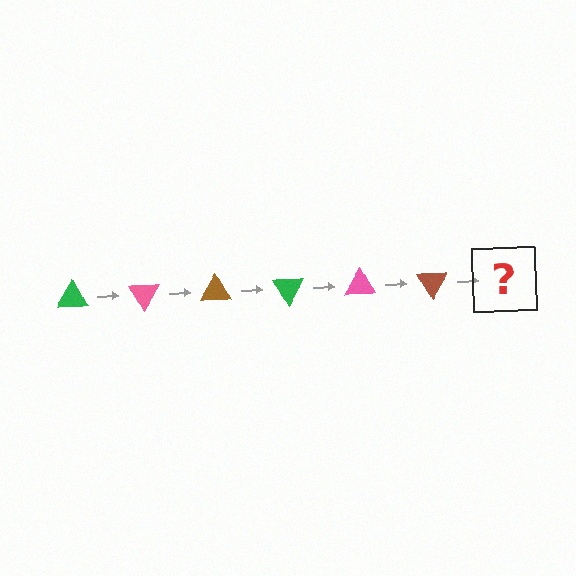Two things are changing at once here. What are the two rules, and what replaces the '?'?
The two rules are that it rotates 60 degrees each step and the color cycles through green, pink, and brown. The '?' should be a green triangle, rotated 360 degrees from the start.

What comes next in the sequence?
The next element should be a green triangle, rotated 360 degrees from the start.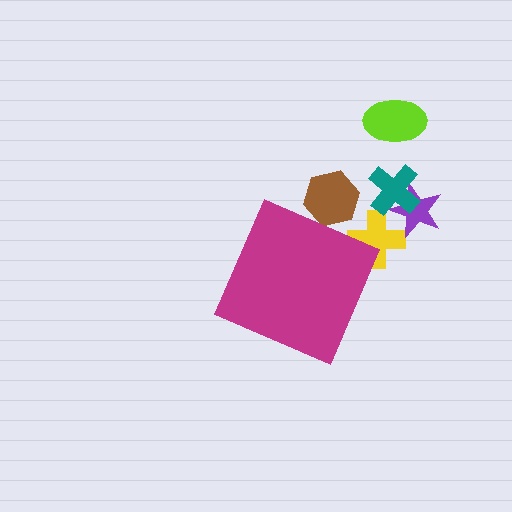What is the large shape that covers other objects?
A magenta diamond.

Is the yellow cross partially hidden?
Yes, the yellow cross is partially hidden behind the magenta diamond.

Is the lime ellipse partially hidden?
No, the lime ellipse is fully visible.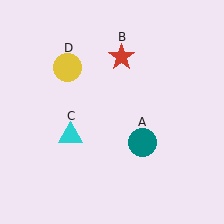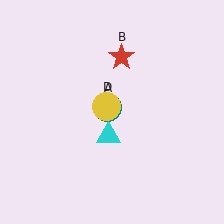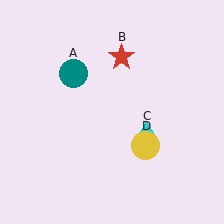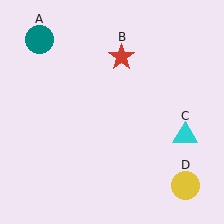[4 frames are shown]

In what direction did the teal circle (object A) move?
The teal circle (object A) moved up and to the left.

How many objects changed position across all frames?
3 objects changed position: teal circle (object A), cyan triangle (object C), yellow circle (object D).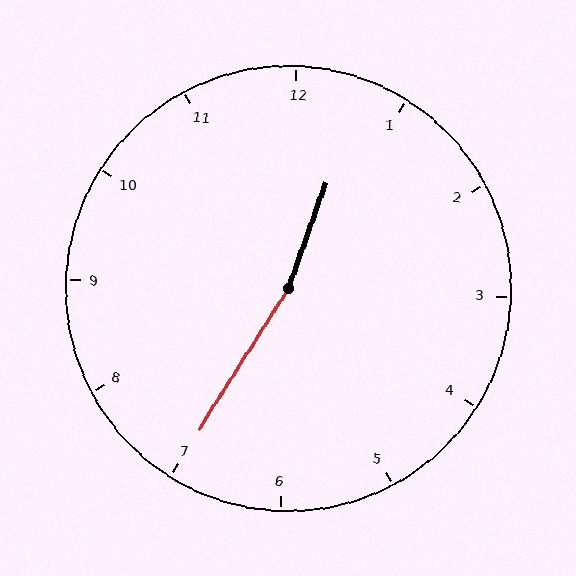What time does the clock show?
12:35.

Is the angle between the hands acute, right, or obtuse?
It is obtuse.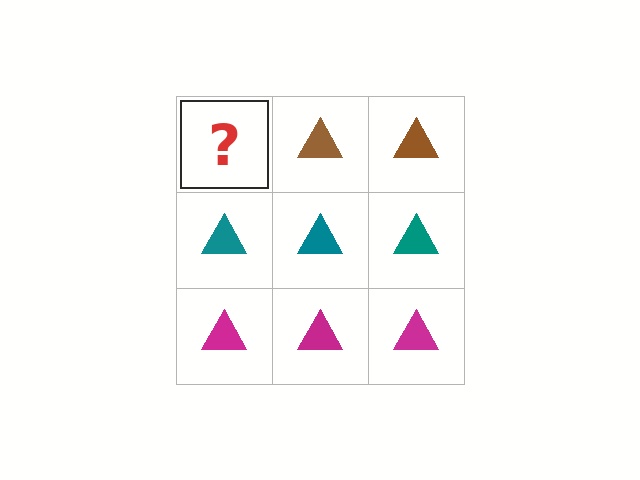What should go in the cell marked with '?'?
The missing cell should contain a brown triangle.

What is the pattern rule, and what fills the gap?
The rule is that each row has a consistent color. The gap should be filled with a brown triangle.